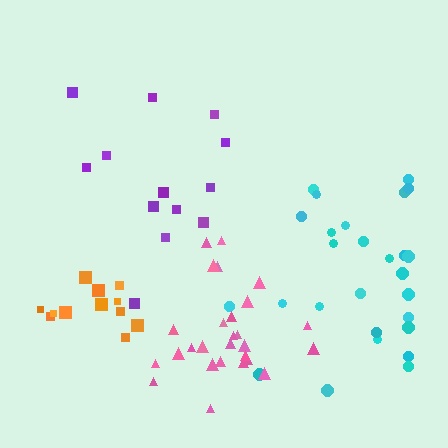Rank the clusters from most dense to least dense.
pink, orange, cyan, purple.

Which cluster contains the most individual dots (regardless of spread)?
Cyan (27).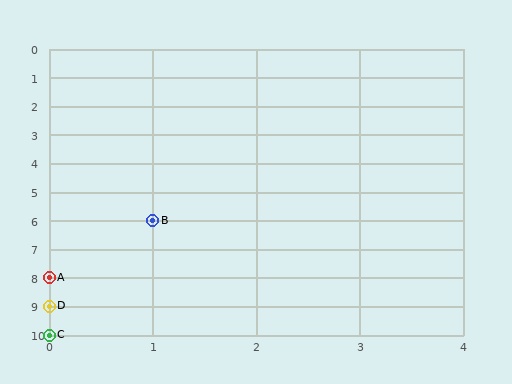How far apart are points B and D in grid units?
Points B and D are 1 column and 3 rows apart (about 3.2 grid units diagonally).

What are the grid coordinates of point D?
Point D is at grid coordinates (0, 9).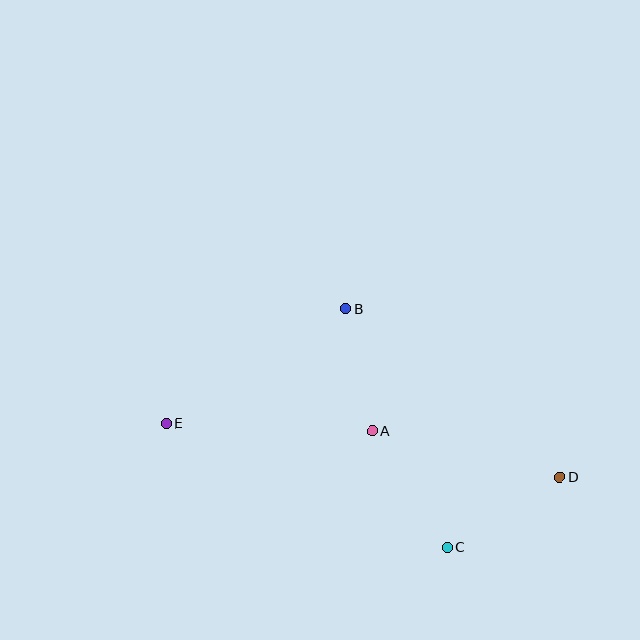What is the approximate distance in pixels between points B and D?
The distance between B and D is approximately 272 pixels.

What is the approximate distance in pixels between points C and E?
The distance between C and E is approximately 307 pixels.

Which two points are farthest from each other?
Points D and E are farthest from each other.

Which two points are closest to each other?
Points A and B are closest to each other.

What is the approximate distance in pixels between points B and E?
The distance between B and E is approximately 213 pixels.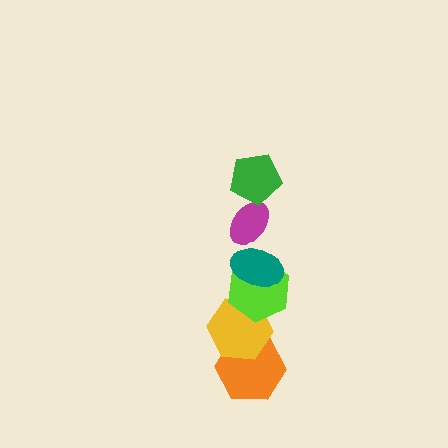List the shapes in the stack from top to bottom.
From top to bottom: the green pentagon, the magenta ellipse, the teal ellipse, the lime hexagon, the yellow hexagon, the orange hexagon.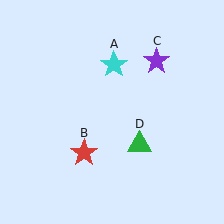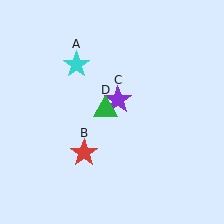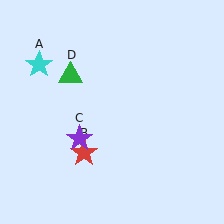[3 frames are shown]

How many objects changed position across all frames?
3 objects changed position: cyan star (object A), purple star (object C), green triangle (object D).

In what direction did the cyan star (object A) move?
The cyan star (object A) moved left.